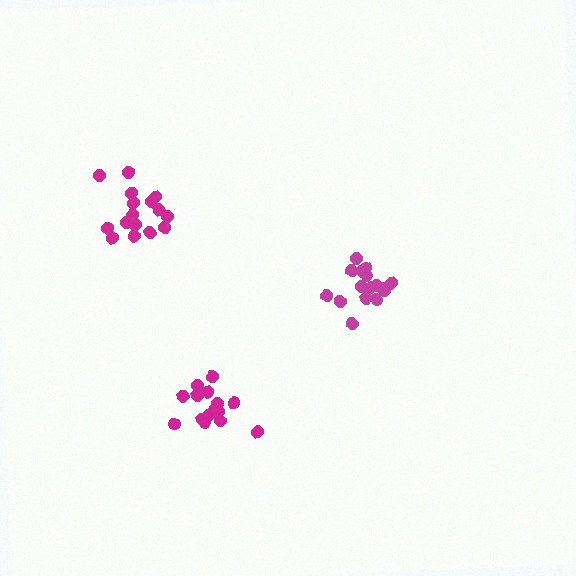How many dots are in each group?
Group 1: 16 dots, Group 2: 15 dots, Group 3: 16 dots (47 total).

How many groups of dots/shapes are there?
There are 3 groups.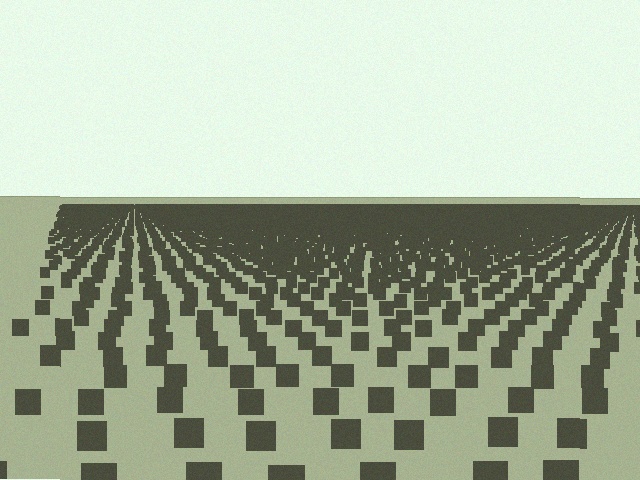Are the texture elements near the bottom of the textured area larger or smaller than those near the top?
Larger. Near the bottom, elements are closer to the viewer and appear at a bigger on-screen size.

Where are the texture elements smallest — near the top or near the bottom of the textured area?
Near the top.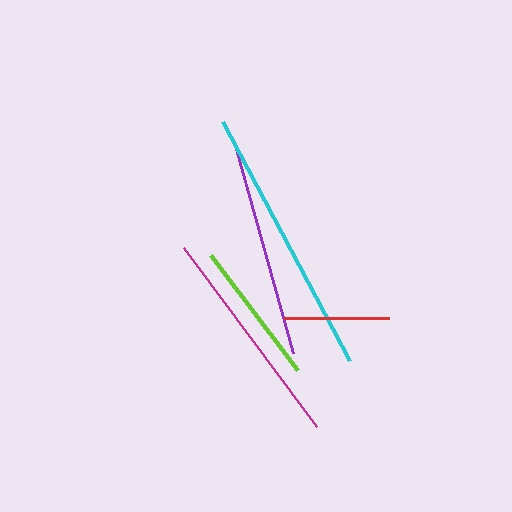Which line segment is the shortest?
The red line is the shortest at approximately 105 pixels.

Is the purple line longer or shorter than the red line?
The purple line is longer than the red line.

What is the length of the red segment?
The red segment is approximately 105 pixels long.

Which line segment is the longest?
The cyan line is the longest at approximately 271 pixels.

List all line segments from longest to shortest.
From longest to shortest: cyan, magenta, purple, lime, red.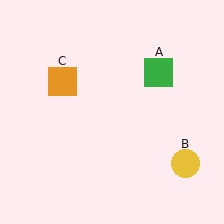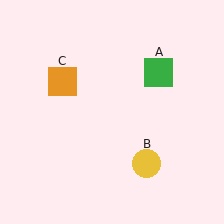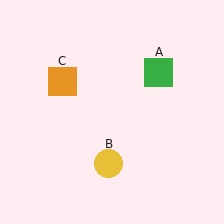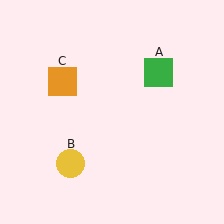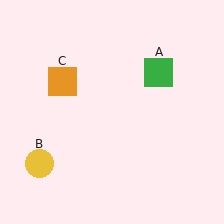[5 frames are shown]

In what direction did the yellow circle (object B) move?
The yellow circle (object B) moved left.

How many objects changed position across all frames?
1 object changed position: yellow circle (object B).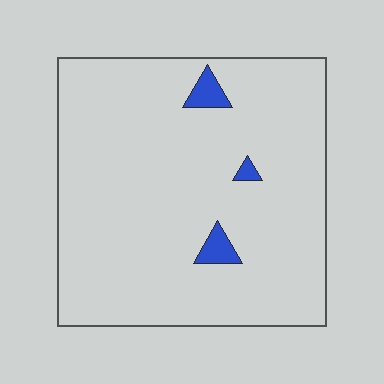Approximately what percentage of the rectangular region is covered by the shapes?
Approximately 5%.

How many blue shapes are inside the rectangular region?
3.